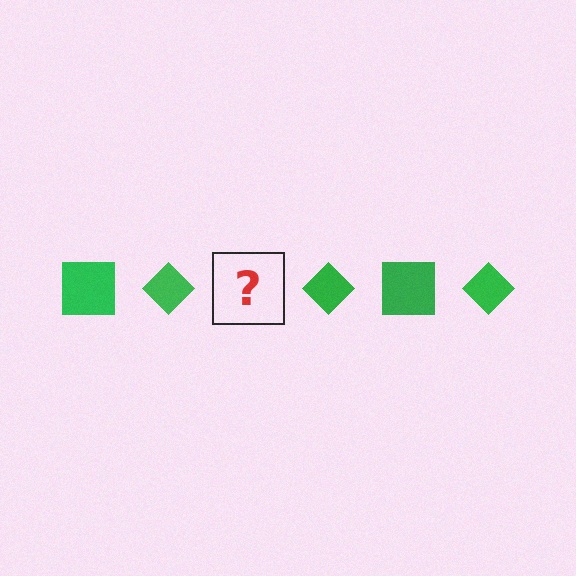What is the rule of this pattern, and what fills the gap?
The rule is that the pattern cycles through square, diamond shapes in green. The gap should be filled with a green square.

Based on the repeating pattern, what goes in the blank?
The blank should be a green square.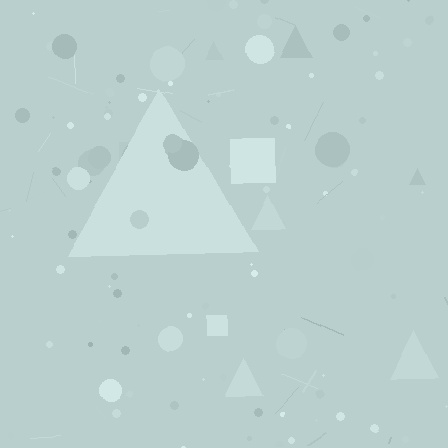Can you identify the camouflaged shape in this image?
The camouflaged shape is a triangle.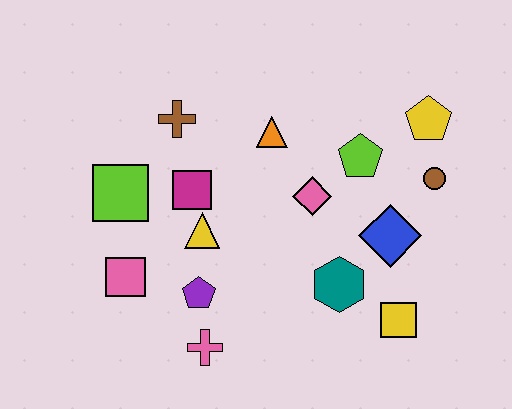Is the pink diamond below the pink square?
No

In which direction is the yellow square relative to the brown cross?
The yellow square is to the right of the brown cross.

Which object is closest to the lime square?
The magenta square is closest to the lime square.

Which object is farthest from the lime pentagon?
The pink square is farthest from the lime pentagon.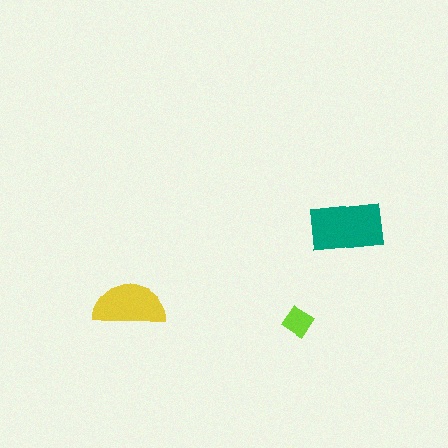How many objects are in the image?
There are 3 objects in the image.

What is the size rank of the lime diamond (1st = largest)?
3rd.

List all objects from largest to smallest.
The teal rectangle, the yellow semicircle, the lime diamond.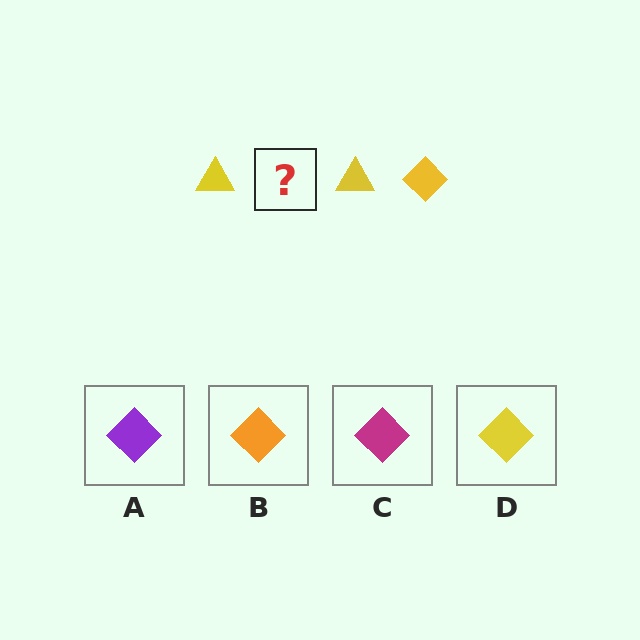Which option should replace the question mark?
Option D.